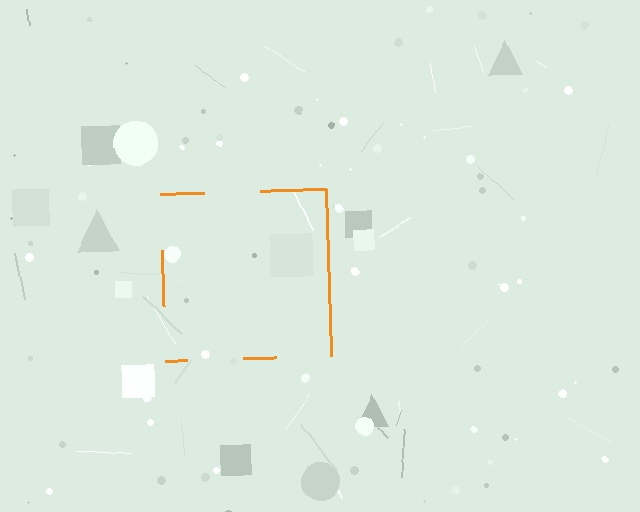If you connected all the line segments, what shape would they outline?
They would outline a square.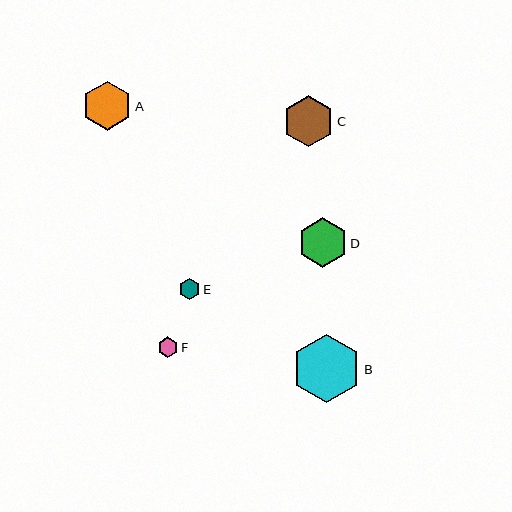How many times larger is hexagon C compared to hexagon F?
Hexagon C is approximately 2.5 times the size of hexagon F.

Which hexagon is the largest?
Hexagon B is the largest with a size of approximately 69 pixels.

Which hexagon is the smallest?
Hexagon F is the smallest with a size of approximately 21 pixels.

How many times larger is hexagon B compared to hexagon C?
Hexagon B is approximately 1.3 times the size of hexagon C.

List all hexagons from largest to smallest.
From largest to smallest: B, C, D, A, E, F.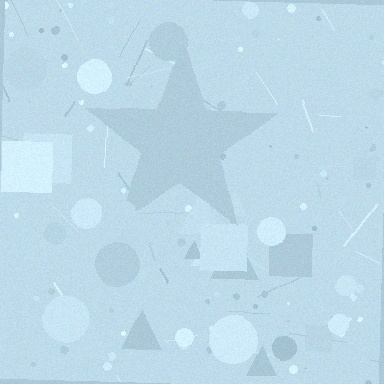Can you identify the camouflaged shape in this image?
The camouflaged shape is a star.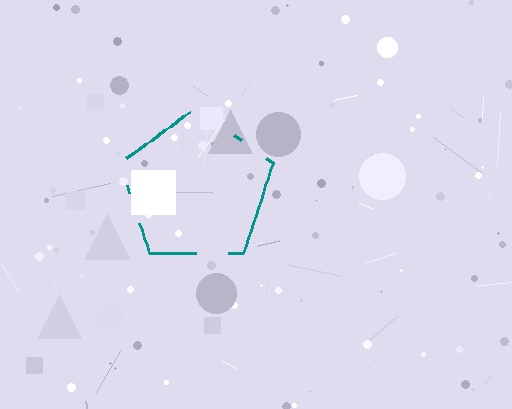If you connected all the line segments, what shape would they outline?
They would outline a pentagon.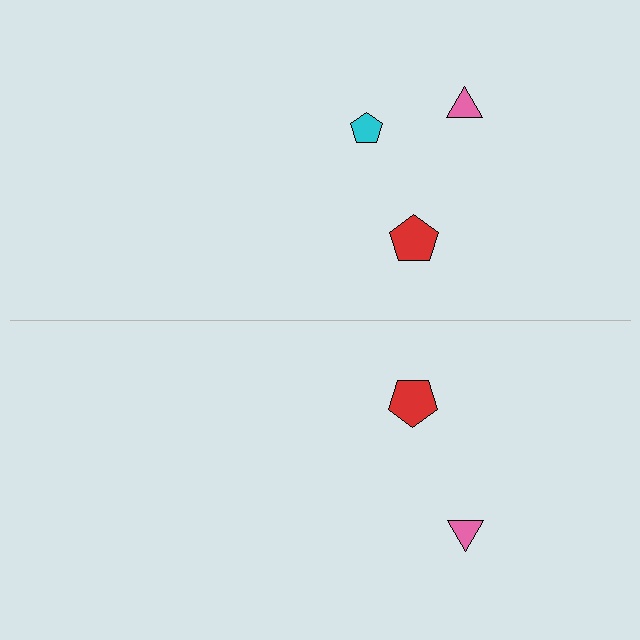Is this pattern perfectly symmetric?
No, the pattern is not perfectly symmetric. A cyan pentagon is missing from the bottom side.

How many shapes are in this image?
There are 5 shapes in this image.